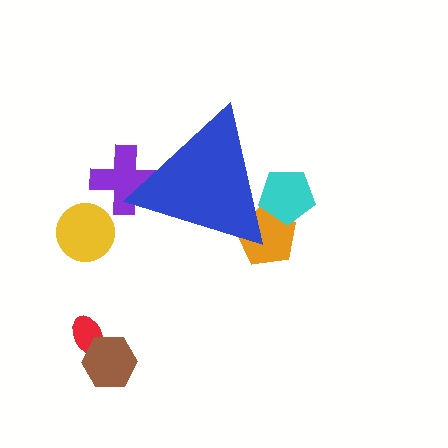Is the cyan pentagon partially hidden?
Yes, the cyan pentagon is partially hidden behind the blue triangle.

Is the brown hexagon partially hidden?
No, the brown hexagon is fully visible.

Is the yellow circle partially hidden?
No, the yellow circle is fully visible.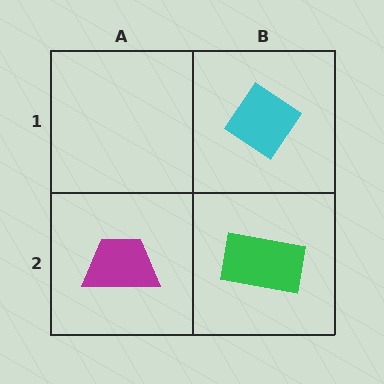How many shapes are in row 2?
2 shapes.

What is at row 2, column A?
A magenta trapezoid.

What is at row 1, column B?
A cyan diamond.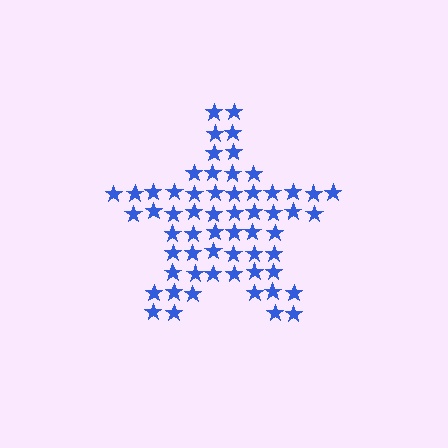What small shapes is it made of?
It is made of small stars.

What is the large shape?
The large shape is a star.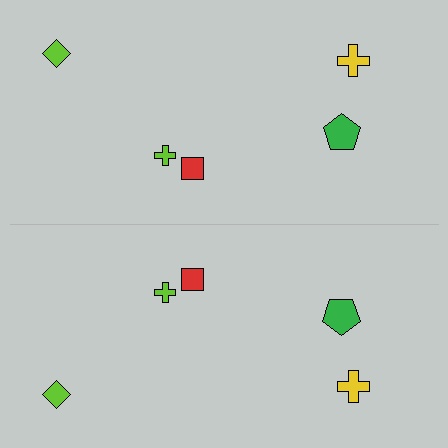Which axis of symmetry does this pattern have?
The pattern has a horizontal axis of symmetry running through the center of the image.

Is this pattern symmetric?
Yes, this pattern has bilateral (reflection) symmetry.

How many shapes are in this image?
There are 10 shapes in this image.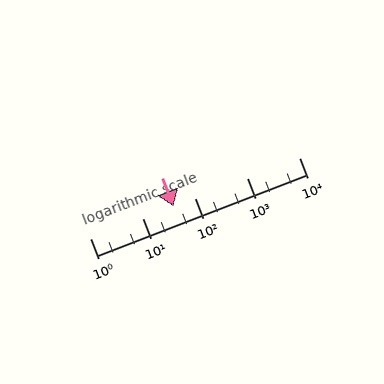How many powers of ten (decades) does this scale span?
The scale spans 4 decades, from 1 to 10000.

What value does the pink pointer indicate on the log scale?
The pointer indicates approximately 39.